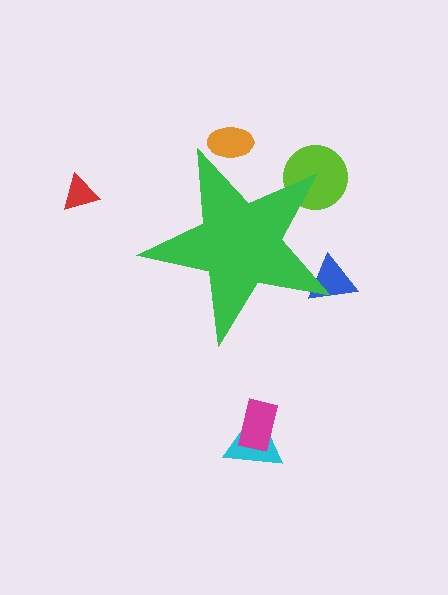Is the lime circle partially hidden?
Yes, the lime circle is partially hidden behind the green star.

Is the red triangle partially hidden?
No, the red triangle is fully visible.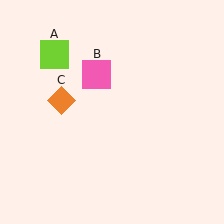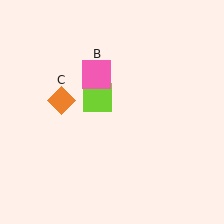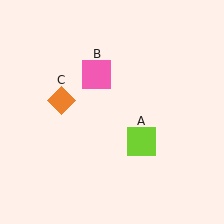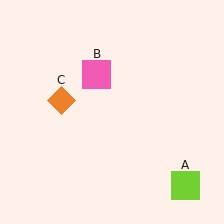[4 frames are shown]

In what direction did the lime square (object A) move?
The lime square (object A) moved down and to the right.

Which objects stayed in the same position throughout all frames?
Pink square (object B) and orange diamond (object C) remained stationary.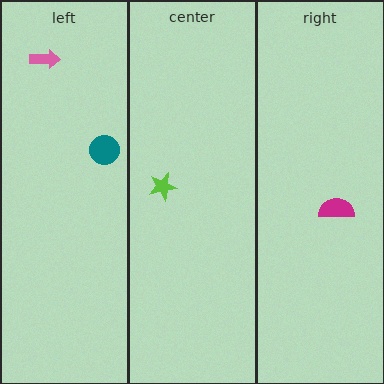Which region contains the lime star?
The center region.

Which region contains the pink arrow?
The left region.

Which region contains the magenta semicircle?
The right region.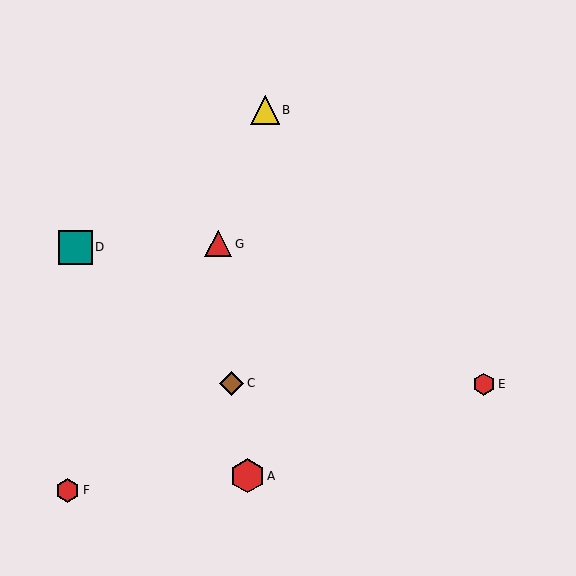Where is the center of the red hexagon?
The center of the red hexagon is at (247, 476).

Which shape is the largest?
The red hexagon (labeled A) is the largest.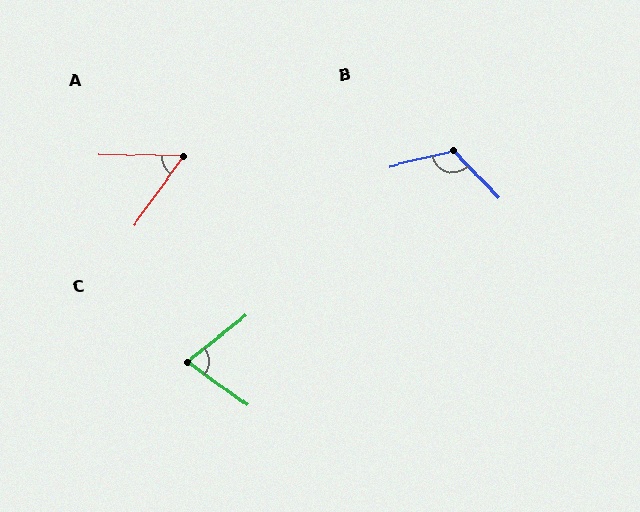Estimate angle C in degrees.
Approximately 74 degrees.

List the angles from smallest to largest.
A (56°), C (74°), B (120°).